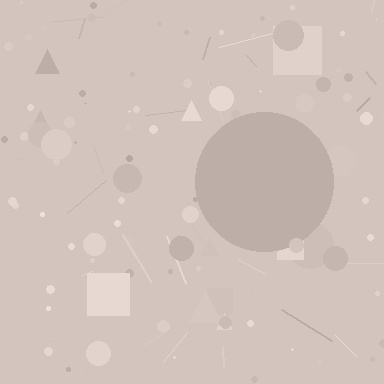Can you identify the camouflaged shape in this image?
The camouflaged shape is a circle.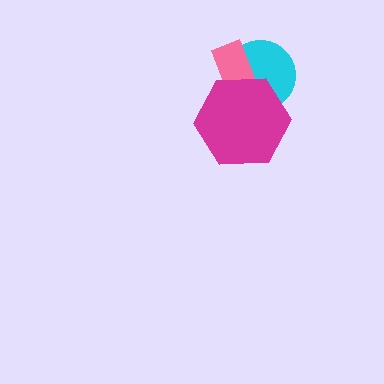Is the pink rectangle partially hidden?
Yes, it is partially covered by another shape.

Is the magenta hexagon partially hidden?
No, no other shape covers it.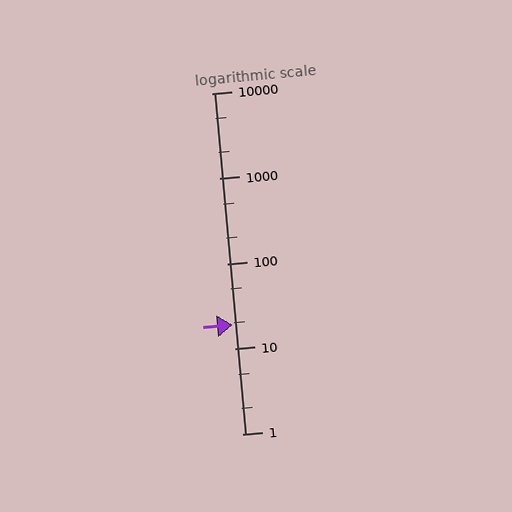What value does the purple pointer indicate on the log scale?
The pointer indicates approximately 19.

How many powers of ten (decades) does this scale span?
The scale spans 4 decades, from 1 to 10000.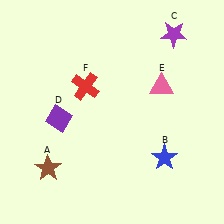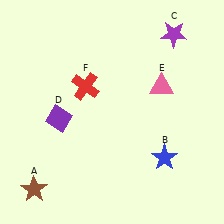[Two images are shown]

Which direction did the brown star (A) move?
The brown star (A) moved down.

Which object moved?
The brown star (A) moved down.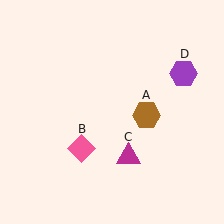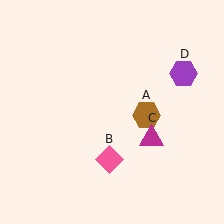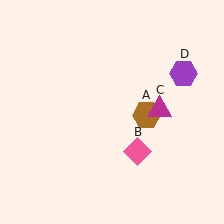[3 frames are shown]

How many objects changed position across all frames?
2 objects changed position: pink diamond (object B), magenta triangle (object C).